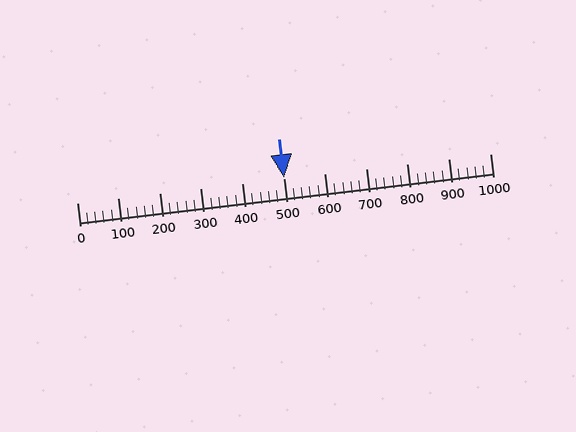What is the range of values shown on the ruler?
The ruler shows values from 0 to 1000.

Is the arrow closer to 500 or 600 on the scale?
The arrow is closer to 500.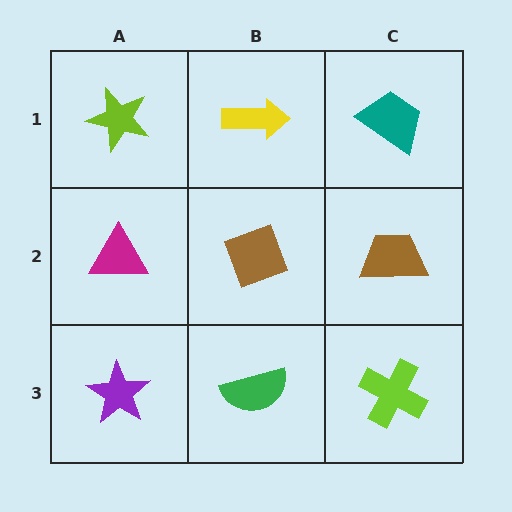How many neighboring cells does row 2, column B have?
4.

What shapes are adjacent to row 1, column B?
A brown diamond (row 2, column B), a lime star (row 1, column A), a teal trapezoid (row 1, column C).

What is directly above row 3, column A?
A magenta triangle.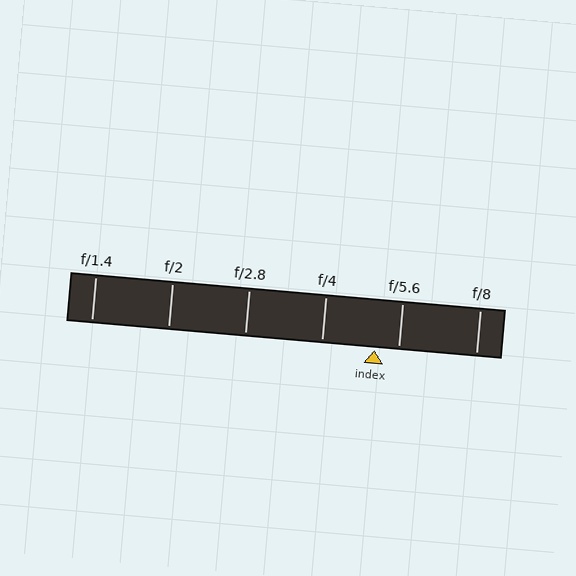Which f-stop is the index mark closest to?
The index mark is closest to f/5.6.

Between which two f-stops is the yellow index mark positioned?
The index mark is between f/4 and f/5.6.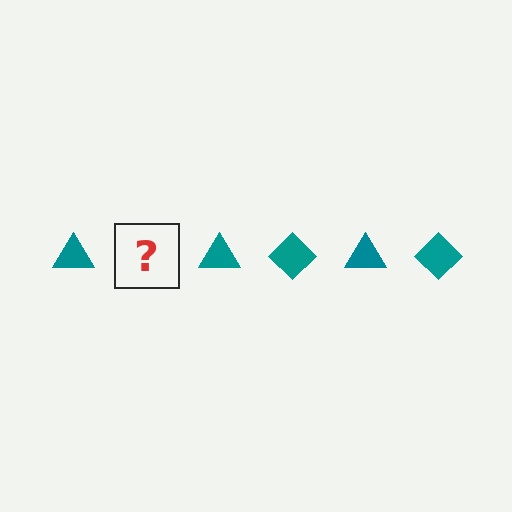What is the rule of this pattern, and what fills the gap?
The rule is that the pattern cycles through triangle, diamond shapes in teal. The gap should be filled with a teal diamond.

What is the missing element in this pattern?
The missing element is a teal diamond.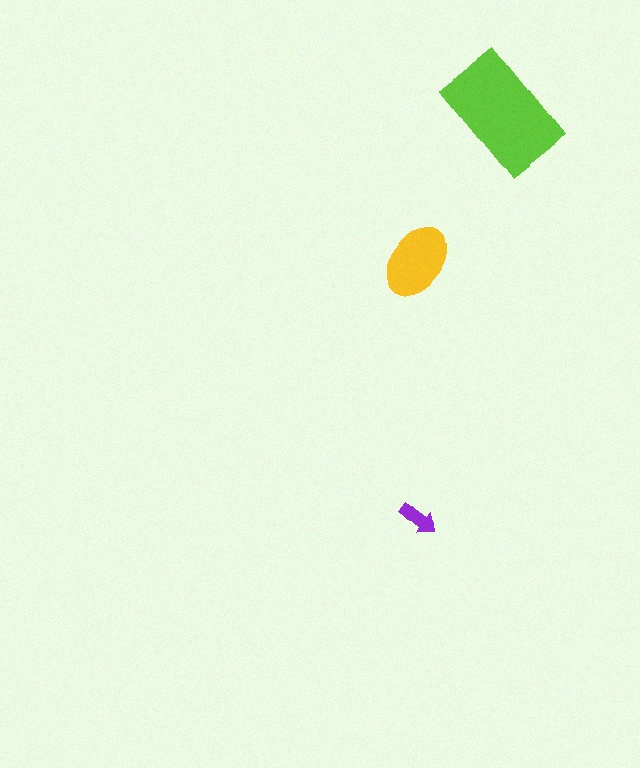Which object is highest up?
The lime rectangle is topmost.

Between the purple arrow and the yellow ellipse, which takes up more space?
The yellow ellipse.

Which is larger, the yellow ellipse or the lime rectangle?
The lime rectangle.